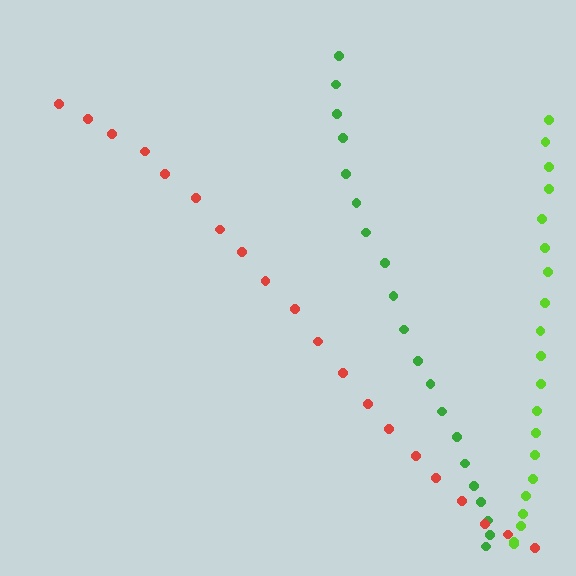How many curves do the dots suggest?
There are 3 distinct paths.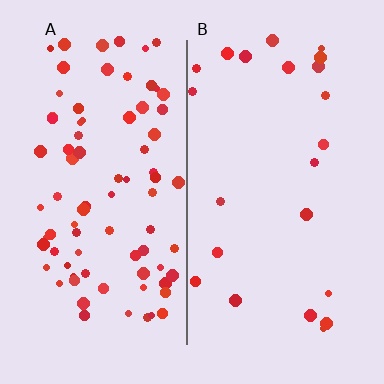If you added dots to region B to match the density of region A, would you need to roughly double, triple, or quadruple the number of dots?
Approximately quadruple.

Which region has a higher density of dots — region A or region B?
A (the left).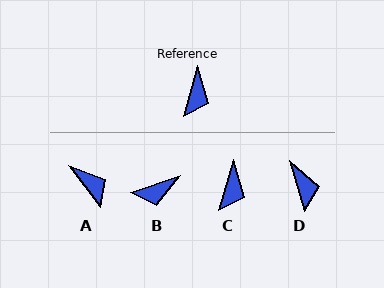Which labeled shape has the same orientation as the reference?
C.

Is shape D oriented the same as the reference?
No, it is off by about 33 degrees.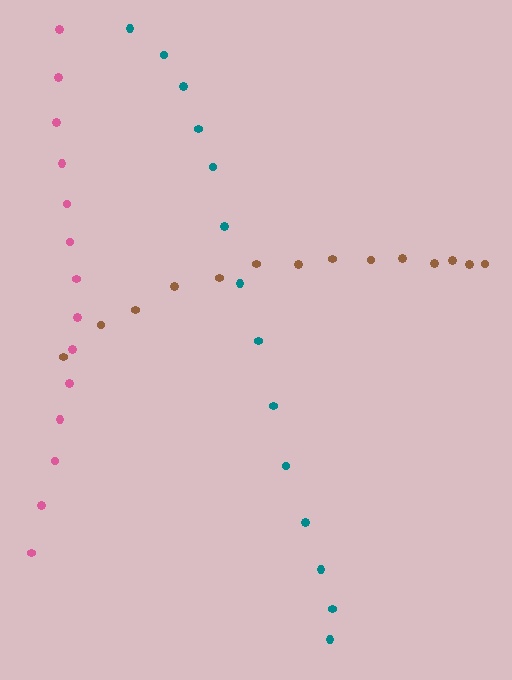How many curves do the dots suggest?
There are 3 distinct paths.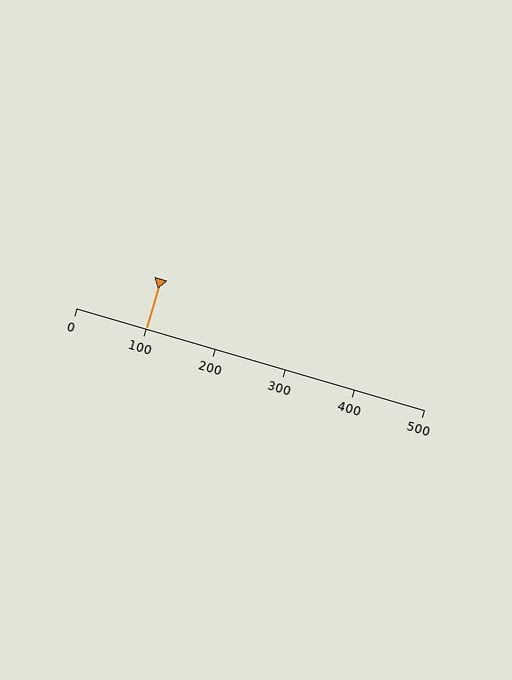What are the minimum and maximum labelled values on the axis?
The axis runs from 0 to 500.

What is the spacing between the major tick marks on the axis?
The major ticks are spaced 100 apart.